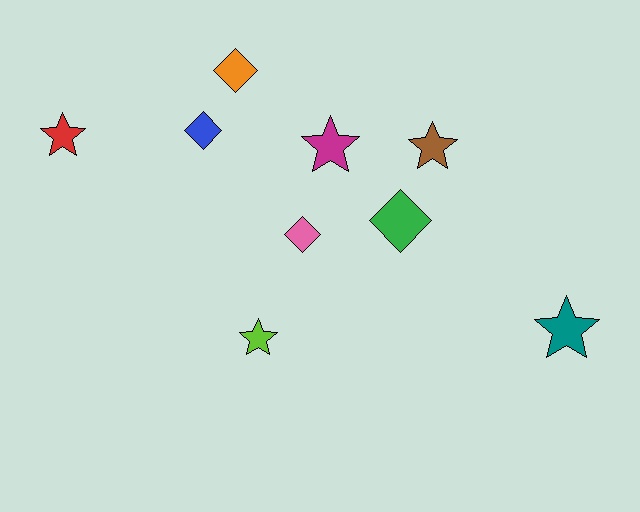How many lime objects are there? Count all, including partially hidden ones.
There is 1 lime object.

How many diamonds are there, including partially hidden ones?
There are 4 diamonds.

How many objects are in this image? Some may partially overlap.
There are 9 objects.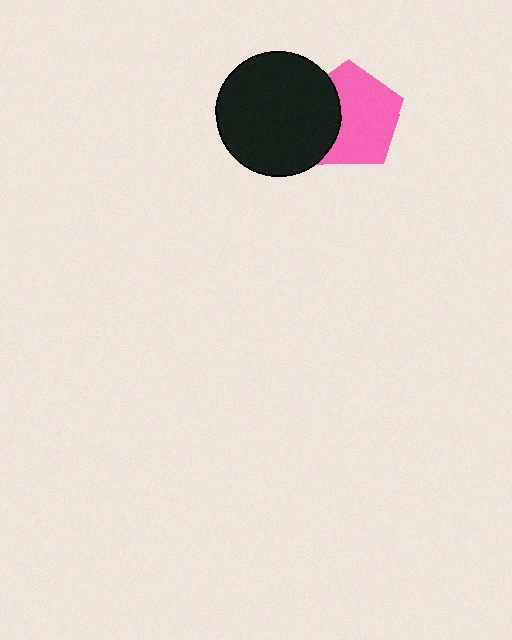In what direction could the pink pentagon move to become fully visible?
The pink pentagon could move right. That would shift it out from behind the black circle entirely.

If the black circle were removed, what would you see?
You would see the complete pink pentagon.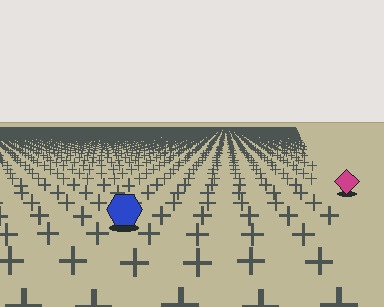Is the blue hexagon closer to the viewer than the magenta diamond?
Yes. The blue hexagon is closer — you can tell from the texture gradient: the ground texture is coarser near it.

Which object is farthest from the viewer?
The magenta diamond is farthest from the viewer. It appears smaller and the ground texture around it is denser.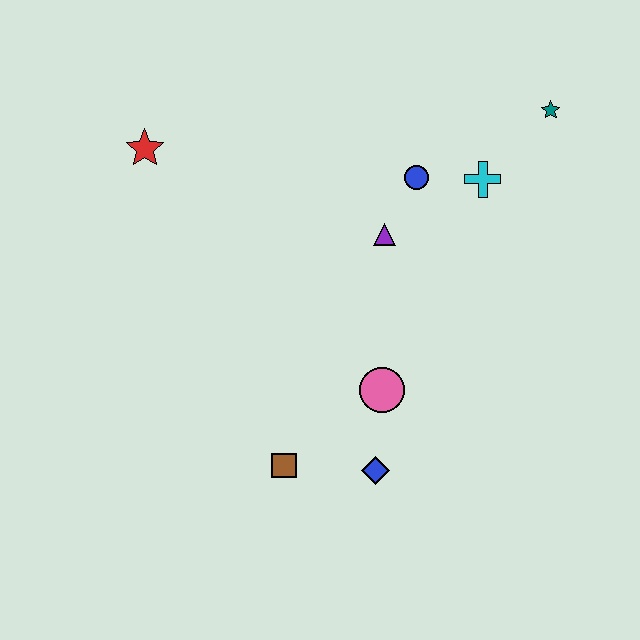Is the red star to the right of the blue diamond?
No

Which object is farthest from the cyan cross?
The brown square is farthest from the cyan cross.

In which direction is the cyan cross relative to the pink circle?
The cyan cross is above the pink circle.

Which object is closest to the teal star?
The cyan cross is closest to the teal star.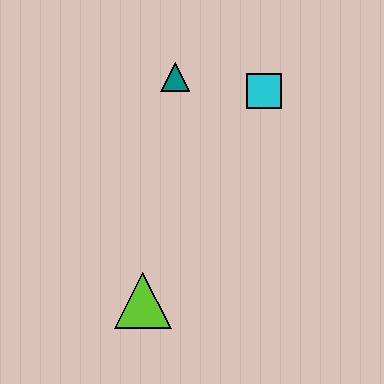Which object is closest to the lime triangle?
The teal triangle is closest to the lime triangle.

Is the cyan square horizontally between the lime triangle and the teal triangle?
No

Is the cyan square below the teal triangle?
Yes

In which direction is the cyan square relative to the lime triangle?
The cyan square is above the lime triangle.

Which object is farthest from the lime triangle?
The cyan square is farthest from the lime triangle.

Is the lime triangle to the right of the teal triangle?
No